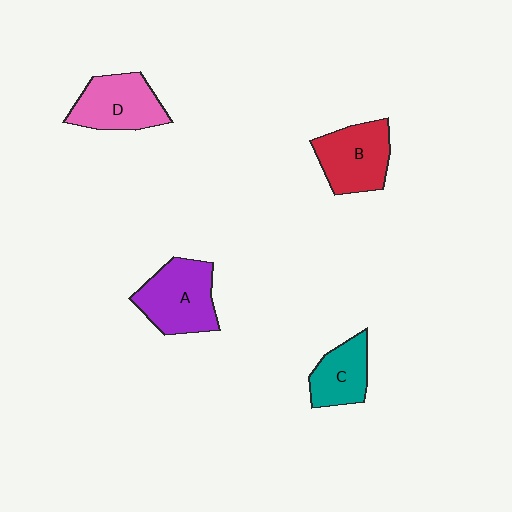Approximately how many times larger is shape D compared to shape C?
Approximately 1.3 times.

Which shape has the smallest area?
Shape C (teal).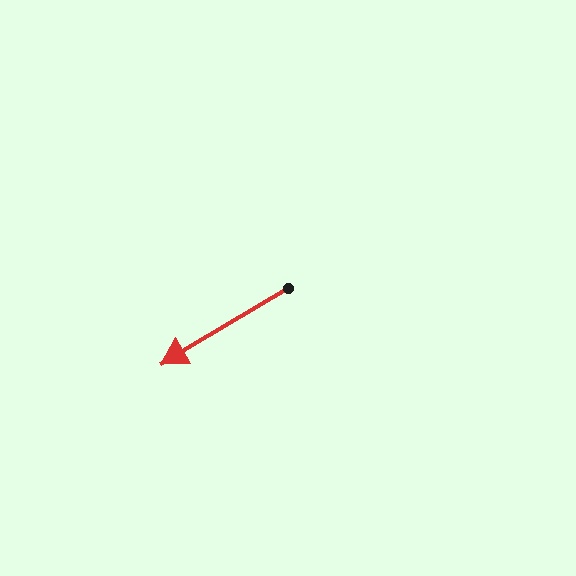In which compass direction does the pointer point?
Southwest.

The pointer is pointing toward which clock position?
Roughly 8 o'clock.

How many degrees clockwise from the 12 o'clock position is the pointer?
Approximately 239 degrees.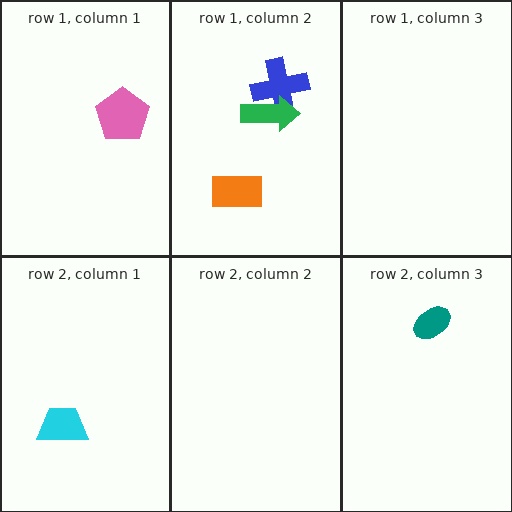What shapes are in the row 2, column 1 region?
The cyan trapezoid.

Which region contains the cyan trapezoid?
The row 2, column 1 region.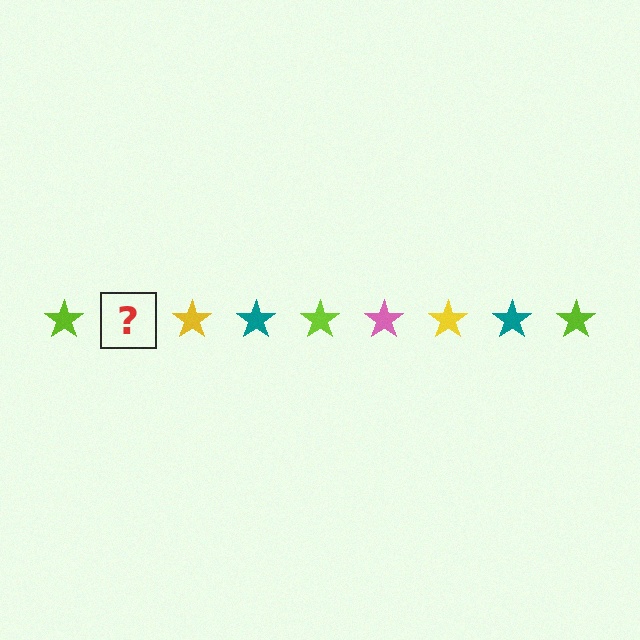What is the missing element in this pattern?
The missing element is a pink star.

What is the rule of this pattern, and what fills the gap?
The rule is that the pattern cycles through lime, pink, yellow, teal stars. The gap should be filled with a pink star.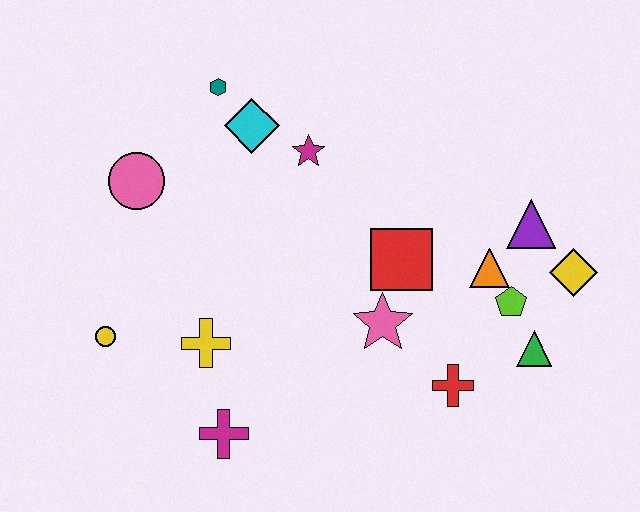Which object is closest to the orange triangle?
The lime pentagon is closest to the orange triangle.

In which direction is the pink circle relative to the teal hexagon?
The pink circle is below the teal hexagon.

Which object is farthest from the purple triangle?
The yellow circle is farthest from the purple triangle.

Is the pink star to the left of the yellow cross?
No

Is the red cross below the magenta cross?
No